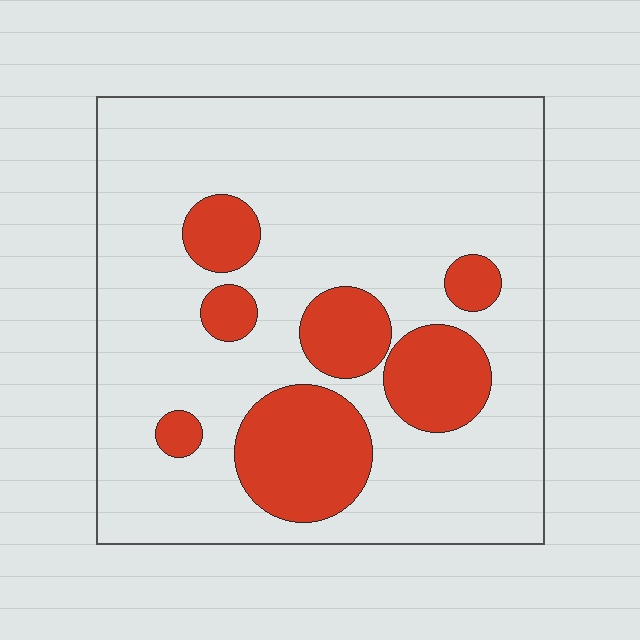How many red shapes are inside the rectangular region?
7.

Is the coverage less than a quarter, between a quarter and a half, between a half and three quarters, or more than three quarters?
Less than a quarter.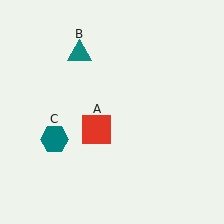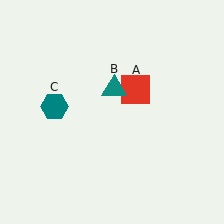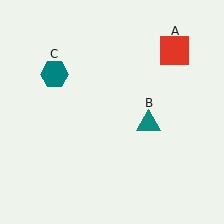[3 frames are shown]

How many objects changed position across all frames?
3 objects changed position: red square (object A), teal triangle (object B), teal hexagon (object C).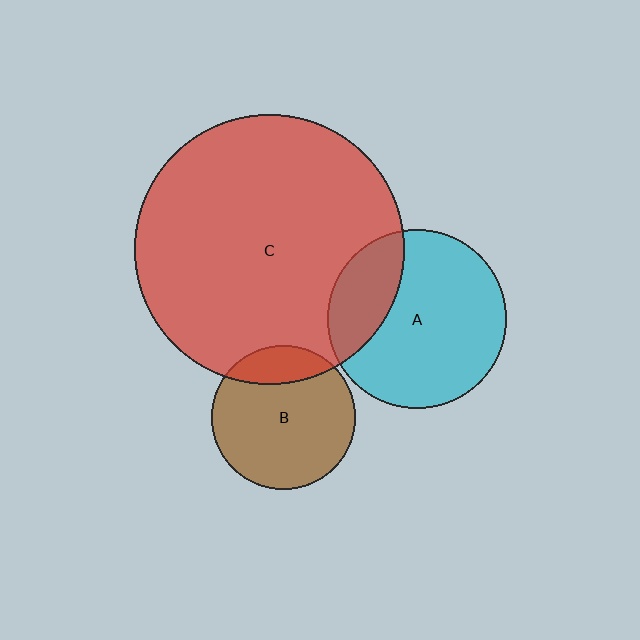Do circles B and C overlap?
Yes.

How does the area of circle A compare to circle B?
Approximately 1.5 times.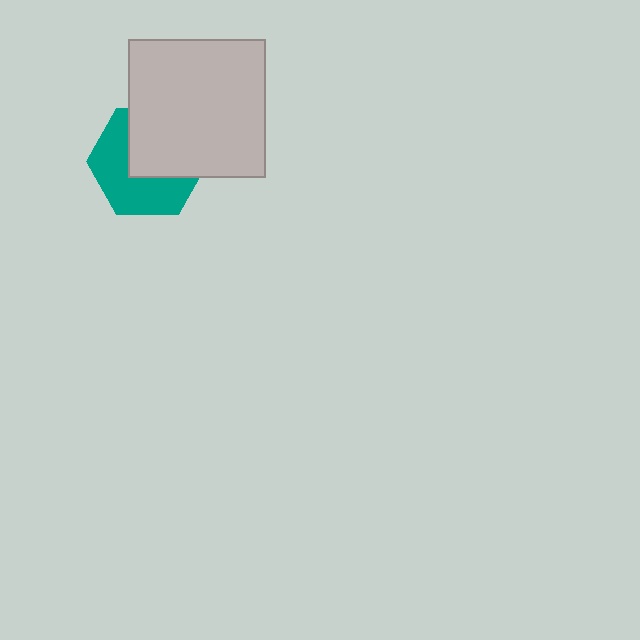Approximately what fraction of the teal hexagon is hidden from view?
Roughly 48% of the teal hexagon is hidden behind the light gray square.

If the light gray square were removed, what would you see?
You would see the complete teal hexagon.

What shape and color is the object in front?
The object in front is a light gray square.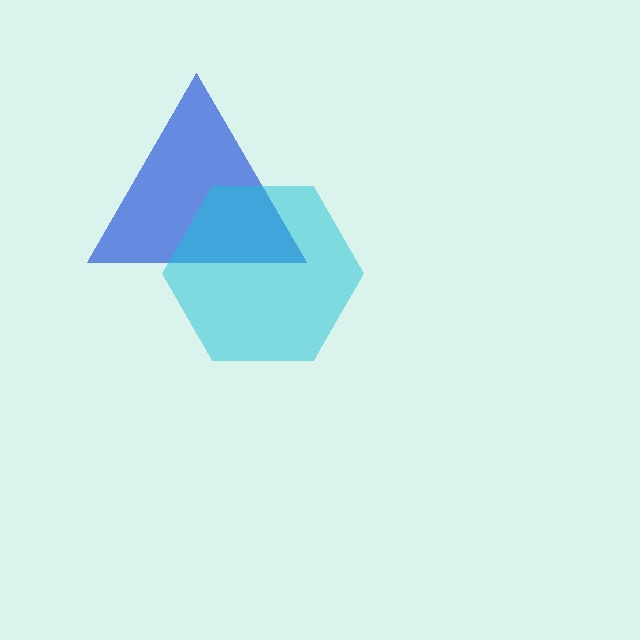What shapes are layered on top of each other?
The layered shapes are: a blue triangle, a cyan hexagon.